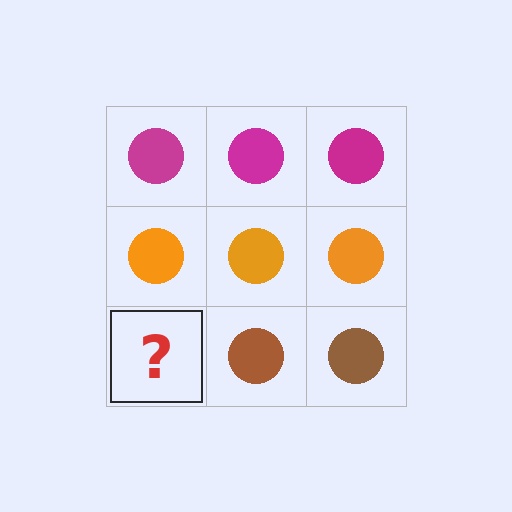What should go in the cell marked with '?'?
The missing cell should contain a brown circle.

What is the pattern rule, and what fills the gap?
The rule is that each row has a consistent color. The gap should be filled with a brown circle.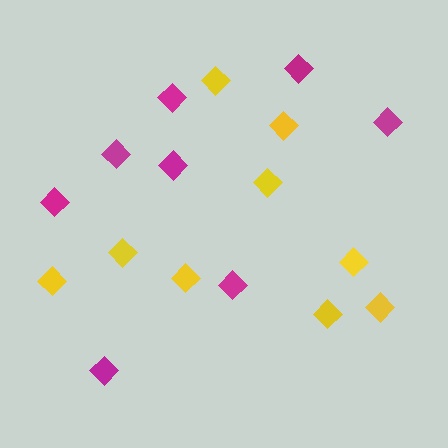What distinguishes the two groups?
There are 2 groups: one group of magenta diamonds (8) and one group of yellow diamonds (9).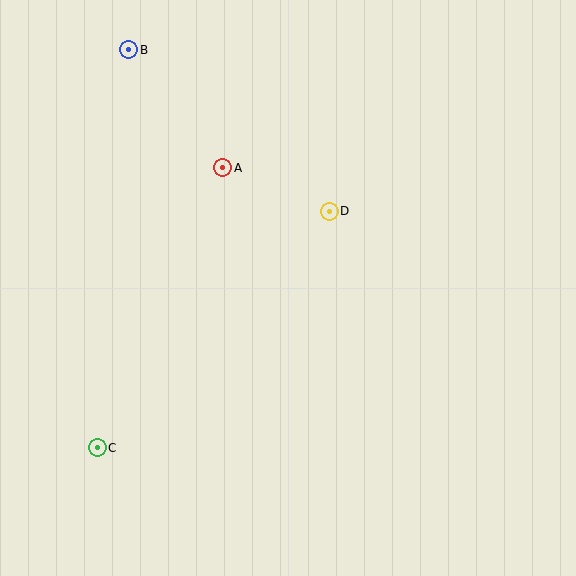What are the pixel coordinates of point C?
Point C is at (97, 448).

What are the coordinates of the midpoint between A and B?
The midpoint between A and B is at (176, 109).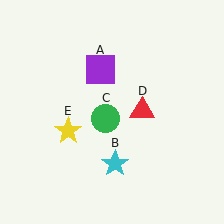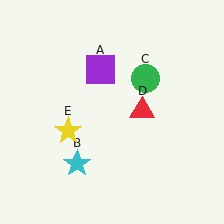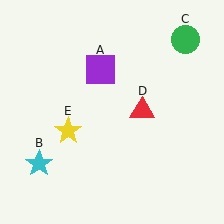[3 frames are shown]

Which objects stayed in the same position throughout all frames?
Purple square (object A) and red triangle (object D) and yellow star (object E) remained stationary.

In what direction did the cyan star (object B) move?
The cyan star (object B) moved left.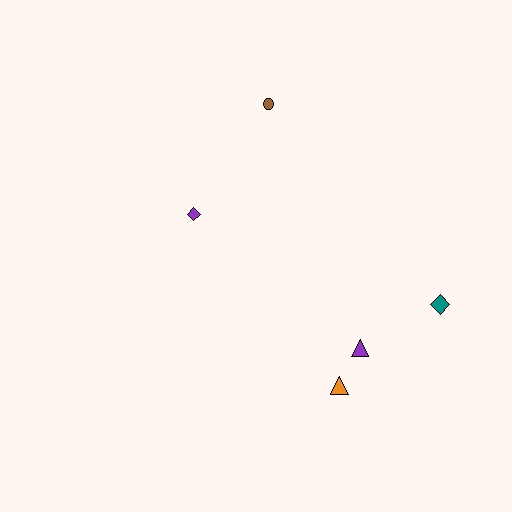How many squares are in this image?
There are no squares.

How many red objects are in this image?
There are no red objects.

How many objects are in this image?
There are 5 objects.